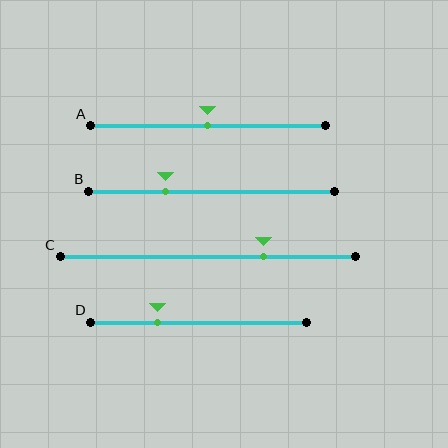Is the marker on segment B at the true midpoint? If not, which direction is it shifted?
No, the marker on segment B is shifted to the left by about 19% of the segment length.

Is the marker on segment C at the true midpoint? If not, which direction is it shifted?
No, the marker on segment C is shifted to the right by about 19% of the segment length.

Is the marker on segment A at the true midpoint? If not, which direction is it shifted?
Yes, the marker on segment A is at the true midpoint.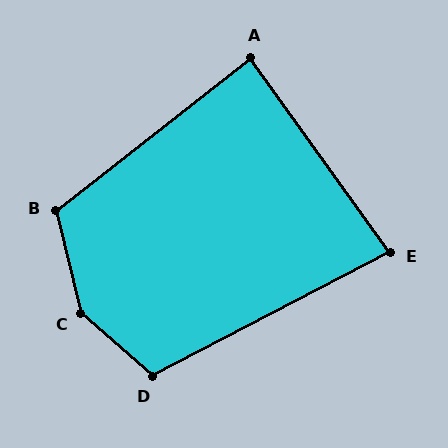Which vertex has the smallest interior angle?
E, at approximately 82 degrees.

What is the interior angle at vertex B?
Approximately 114 degrees (obtuse).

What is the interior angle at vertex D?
Approximately 111 degrees (obtuse).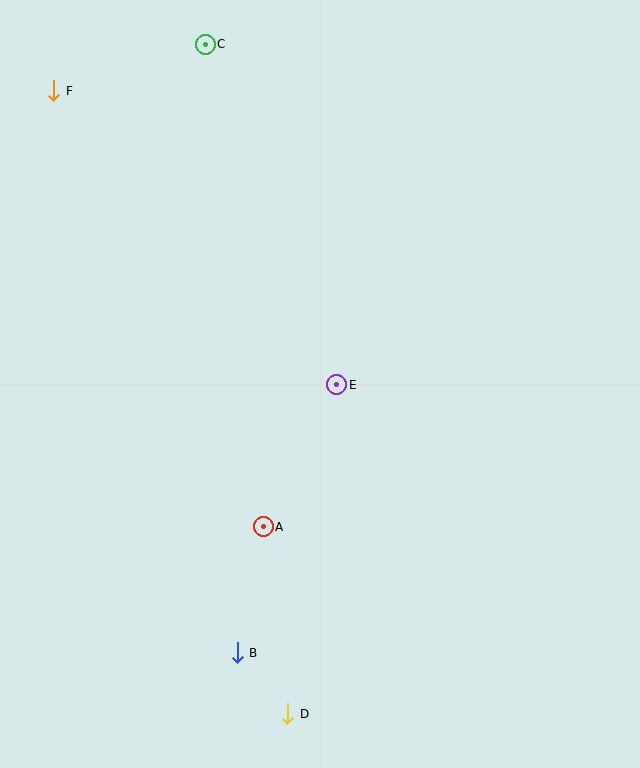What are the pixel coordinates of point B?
Point B is at (237, 653).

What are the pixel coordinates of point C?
Point C is at (205, 44).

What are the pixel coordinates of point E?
Point E is at (337, 385).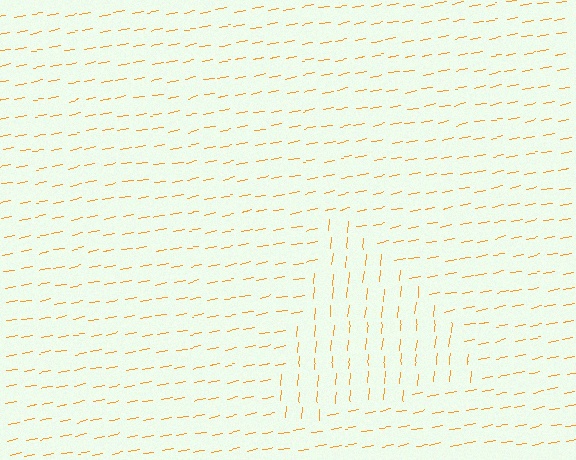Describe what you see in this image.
The image is filled with small orange line segments. A triangle region in the image has lines oriented differently from the surrounding lines, creating a visible texture boundary.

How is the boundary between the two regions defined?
The boundary is defined purely by a change in line orientation (approximately 73 degrees difference). All lines are the same color and thickness.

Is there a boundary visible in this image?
Yes, there is a texture boundary formed by a change in line orientation.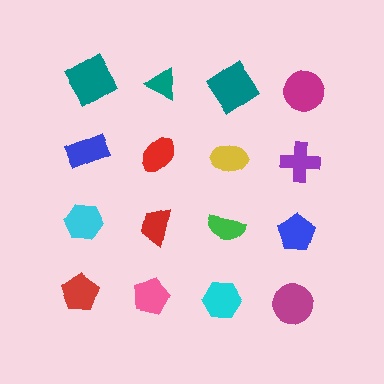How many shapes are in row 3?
4 shapes.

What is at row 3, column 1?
A cyan hexagon.